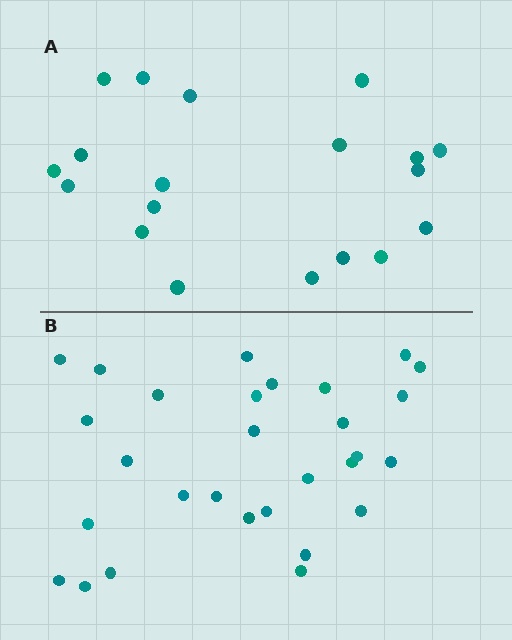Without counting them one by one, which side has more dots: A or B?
Region B (the bottom region) has more dots.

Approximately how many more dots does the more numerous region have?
Region B has roughly 10 or so more dots than region A.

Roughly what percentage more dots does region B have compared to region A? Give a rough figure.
About 55% more.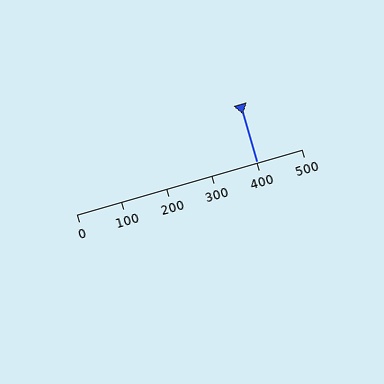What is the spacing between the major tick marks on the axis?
The major ticks are spaced 100 apart.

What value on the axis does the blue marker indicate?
The marker indicates approximately 400.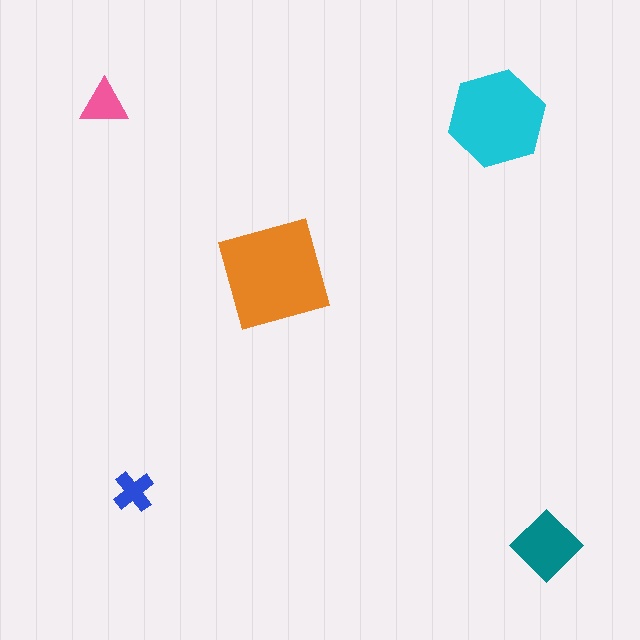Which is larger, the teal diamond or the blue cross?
The teal diamond.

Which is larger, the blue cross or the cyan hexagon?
The cyan hexagon.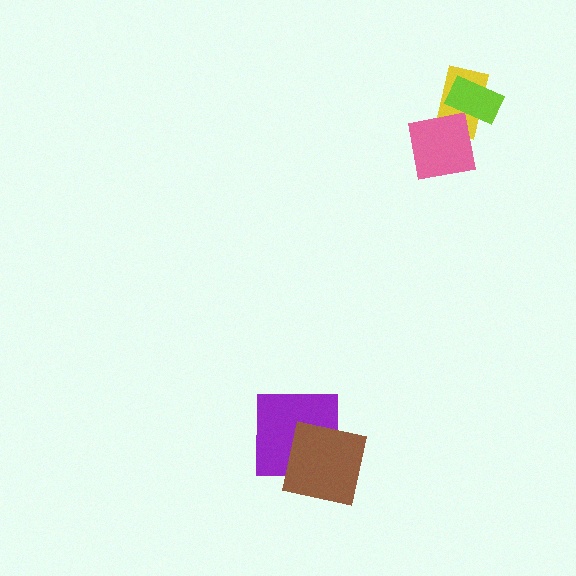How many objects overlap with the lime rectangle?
2 objects overlap with the lime rectangle.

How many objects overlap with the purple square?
1 object overlaps with the purple square.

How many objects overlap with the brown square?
1 object overlaps with the brown square.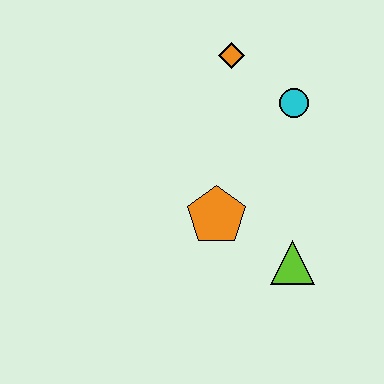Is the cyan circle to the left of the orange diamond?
No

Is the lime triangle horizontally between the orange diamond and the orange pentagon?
No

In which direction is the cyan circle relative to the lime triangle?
The cyan circle is above the lime triangle.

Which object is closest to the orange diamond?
The cyan circle is closest to the orange diamond.